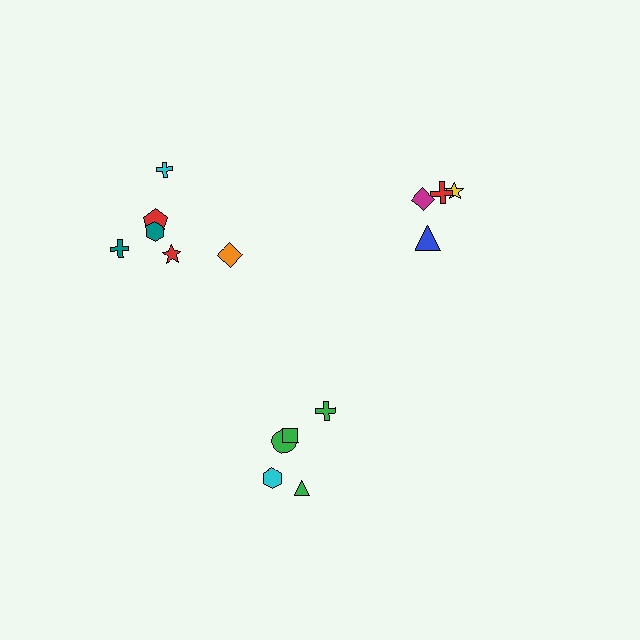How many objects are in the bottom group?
There are 5 objects.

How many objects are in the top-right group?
There are 4 objects.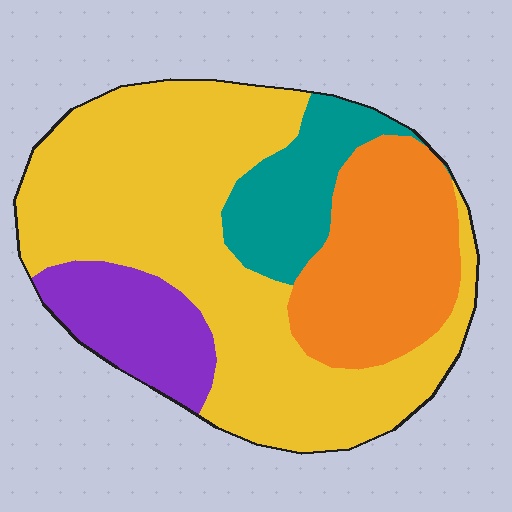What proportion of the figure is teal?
Teal takes up less than a quarter of the figure.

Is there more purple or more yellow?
Yellow.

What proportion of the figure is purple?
Purple takes up about one eighth (1/8) of the figure.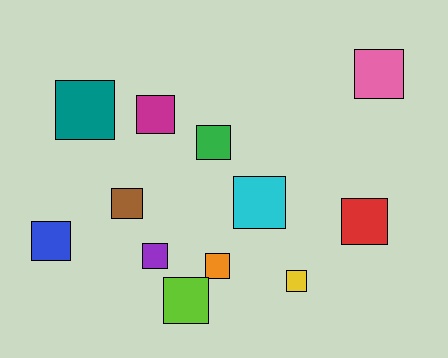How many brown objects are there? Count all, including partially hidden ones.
There is 1 brown object.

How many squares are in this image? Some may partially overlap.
There are 12 squares.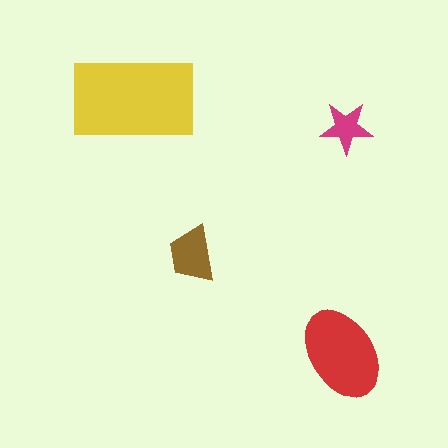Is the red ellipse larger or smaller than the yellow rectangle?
Smaller.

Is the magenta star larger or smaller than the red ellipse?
Smaller.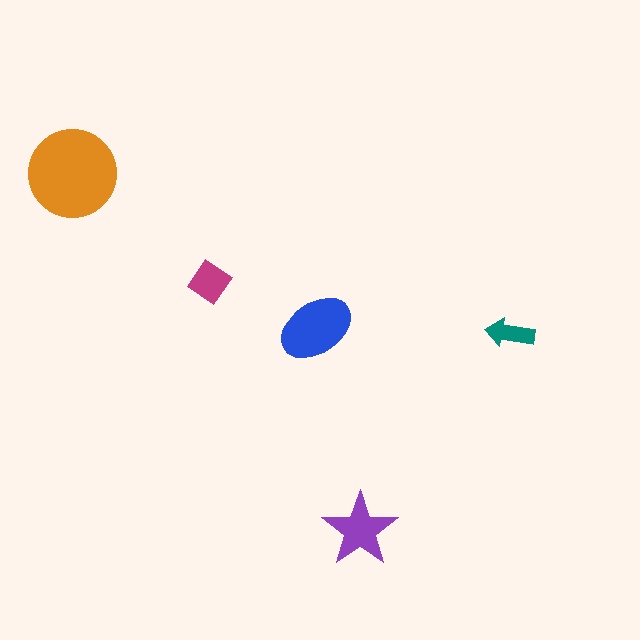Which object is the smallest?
The teal arrow.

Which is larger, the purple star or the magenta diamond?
The purple star.